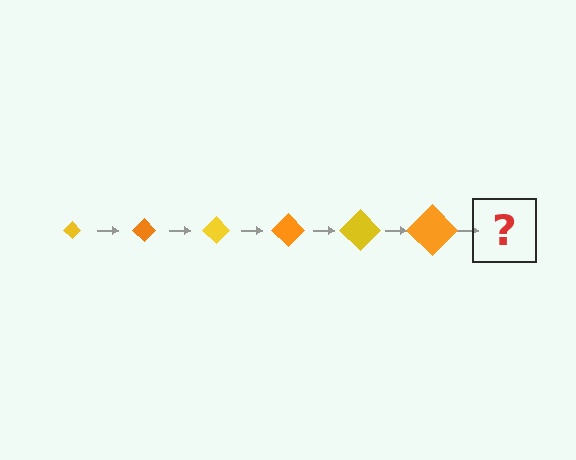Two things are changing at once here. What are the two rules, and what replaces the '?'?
The two rules are that the diamond grows larger each step and the color cycles through yellow and orange. The '?' should be a yellow diamond, larger than the previous one.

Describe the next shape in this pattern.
It should be a yellow diamond, larger than the previous one.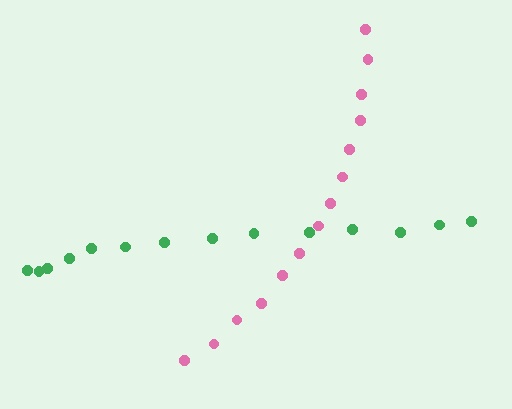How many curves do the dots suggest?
There are 2 distinct paths.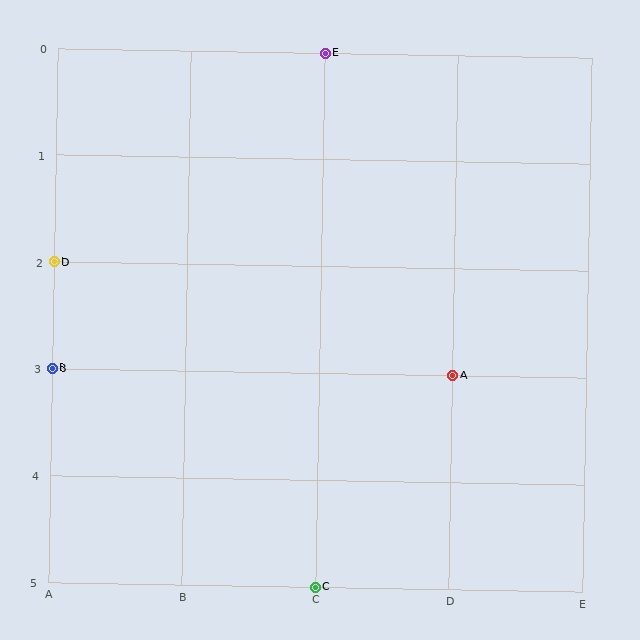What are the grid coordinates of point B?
Point B is at grid coordinates (A, 3).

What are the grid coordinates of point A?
Point A is at grid coordinates (D, 3).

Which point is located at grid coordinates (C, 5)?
Point C is at (C, 5).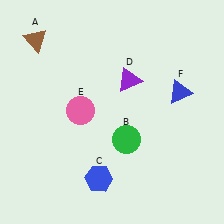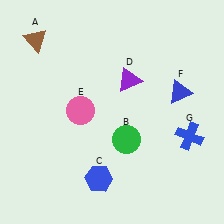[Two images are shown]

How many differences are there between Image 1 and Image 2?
There is 1 difference between the two images.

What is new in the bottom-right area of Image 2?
A blue cross (G) was added in the bottom-right area of Image 2.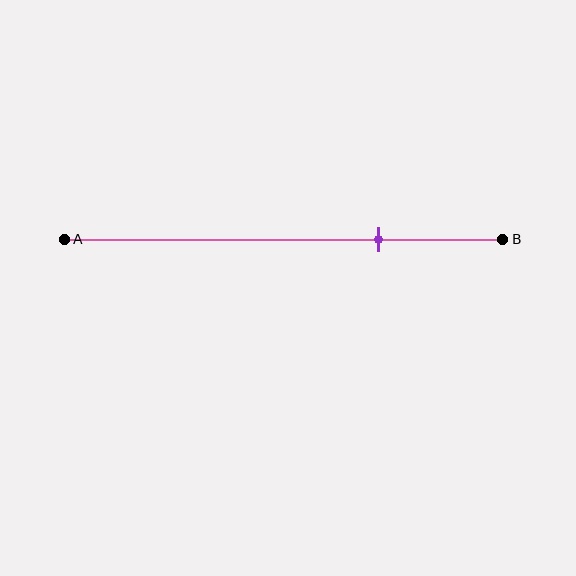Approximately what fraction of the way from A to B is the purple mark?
The purple mark is approximately 70% of the way from A to B.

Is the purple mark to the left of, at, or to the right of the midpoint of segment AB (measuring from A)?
The purple mark is to the right of the midpoint of segment AB.